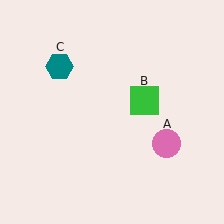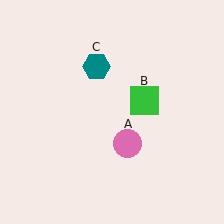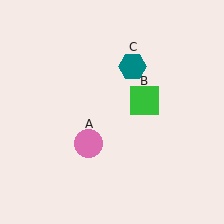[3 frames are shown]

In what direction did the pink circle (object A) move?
The pink circle (object A) moved left.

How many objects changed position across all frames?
2 objects changed position: pink circle (object A), teal hexagon (object C).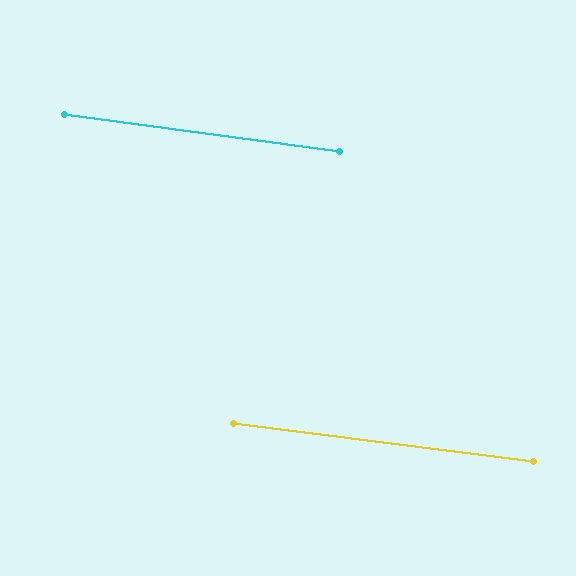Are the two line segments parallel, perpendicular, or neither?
Parallel — their directions differ by only 0.4°.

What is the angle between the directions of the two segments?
Approximately 0 degrees.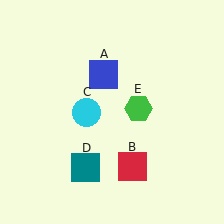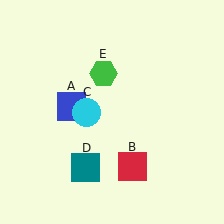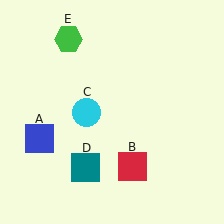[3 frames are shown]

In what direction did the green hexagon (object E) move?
The green hexagon (object E) moved up and to the left.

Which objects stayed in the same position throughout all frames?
Red square (object B) and cyan circle (object C) and teal square (object D) remained stationary.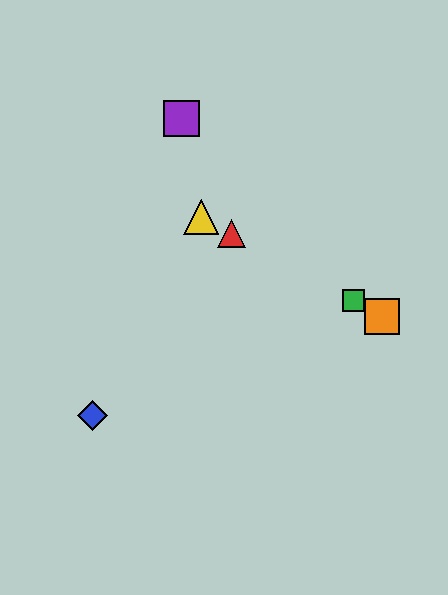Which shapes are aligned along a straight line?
The red triangle, the green square, the yellow triangle, the orange square are aligned along a straight line.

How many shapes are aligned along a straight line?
4 shapes (the red triangle, the green square, the yellow triangle, the orange square) are aligned along a straight line.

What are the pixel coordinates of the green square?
The green square is at (354, 301).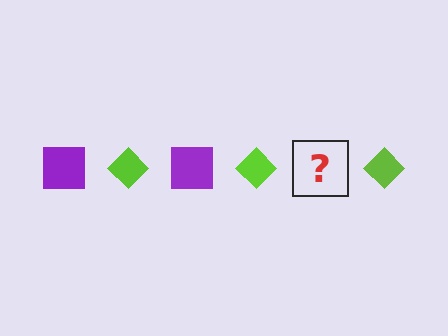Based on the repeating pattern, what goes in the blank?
The blank should be a purple square.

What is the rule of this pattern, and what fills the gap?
The rule is that the pattern alternates between purple square and lime diamond. The gap should be filled with a purple square.